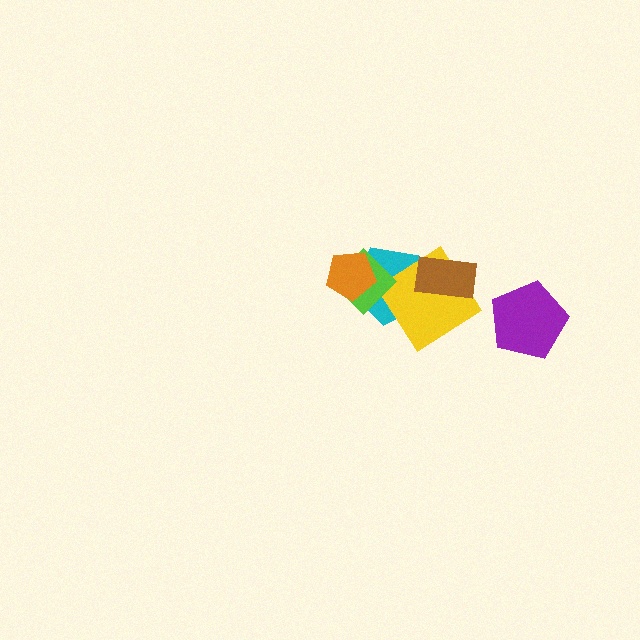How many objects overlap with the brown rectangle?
2 objects overlap with the brown rectangle.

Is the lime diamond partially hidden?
Yes, it is partially covered by another shape.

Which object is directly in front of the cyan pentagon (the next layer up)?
The yellow diamond is directly in front of the cyan pentagon.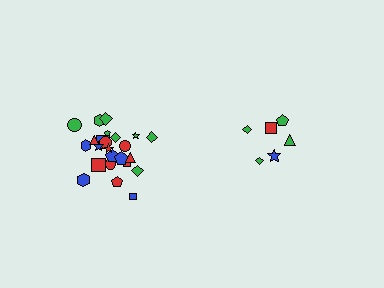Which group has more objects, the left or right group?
The left group.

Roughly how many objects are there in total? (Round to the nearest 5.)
Roughly 30 objects in total.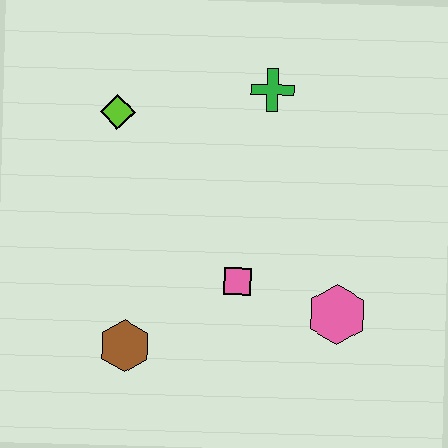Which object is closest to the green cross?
The lime diamond is closest to the green cross.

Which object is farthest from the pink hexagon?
The lime diamond is farthest from the pink hexagon.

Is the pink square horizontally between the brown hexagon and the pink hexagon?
Yes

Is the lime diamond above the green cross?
No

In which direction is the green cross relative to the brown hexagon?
The green cross is above the brown hexagon.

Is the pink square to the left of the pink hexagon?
Yes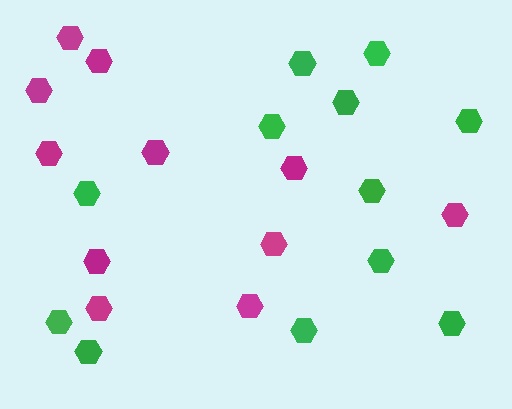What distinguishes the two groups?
There are 2 groups: one group of green hexagons (12) and one group of magenta hexagons (11).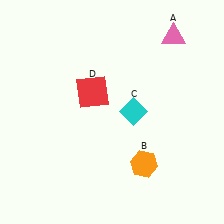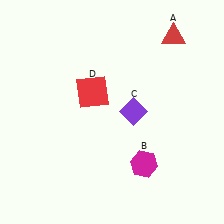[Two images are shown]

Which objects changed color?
A changed from pink to red. B changed from orange to magenta. C changed from cyan to purple.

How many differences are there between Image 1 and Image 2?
There are 3 differences between the two images.